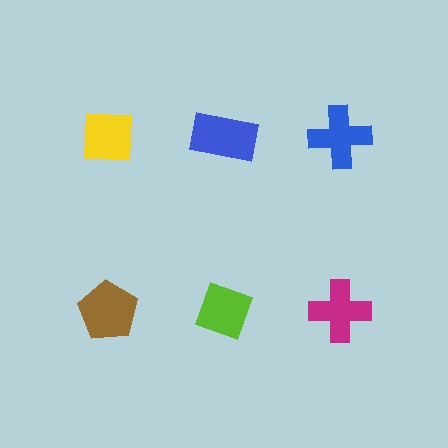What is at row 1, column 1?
A yellow square.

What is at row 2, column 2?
A lime diamond.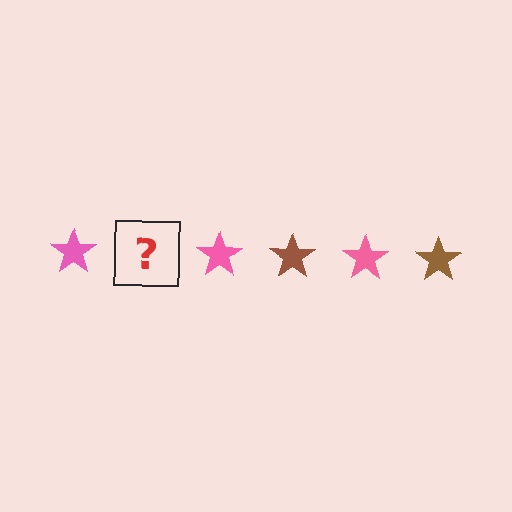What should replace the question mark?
The question mark should be replaced with a brown star.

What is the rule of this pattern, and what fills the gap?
The rule is that the pattern cycles through pink, brown stars. The gap should be filled with a brown star.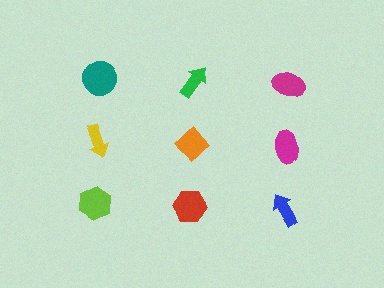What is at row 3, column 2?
A red hexagon.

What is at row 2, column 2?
An orange diamond.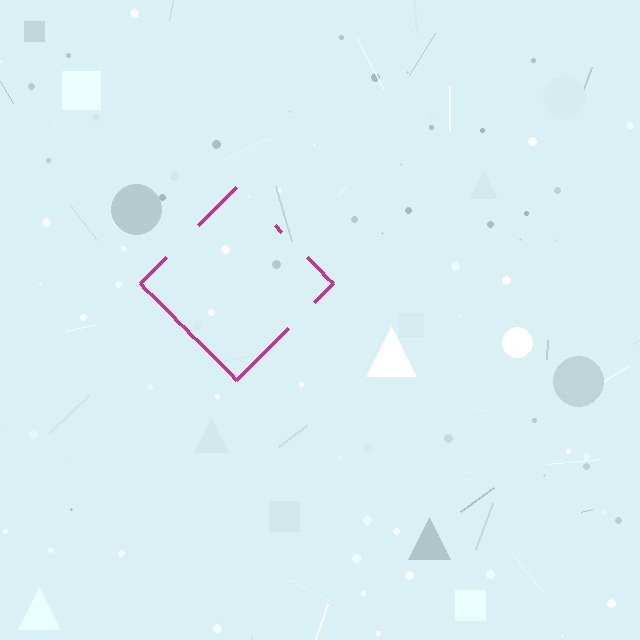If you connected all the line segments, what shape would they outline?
They would outline a diamond.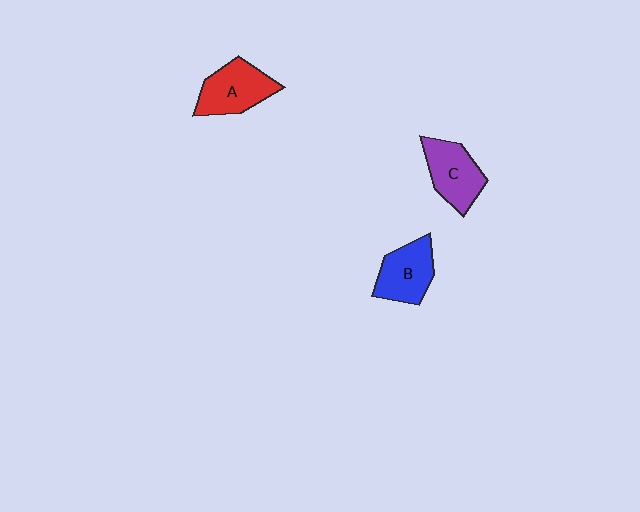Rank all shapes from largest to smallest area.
From largest to smallest: A (red), C (purple), B (blue).